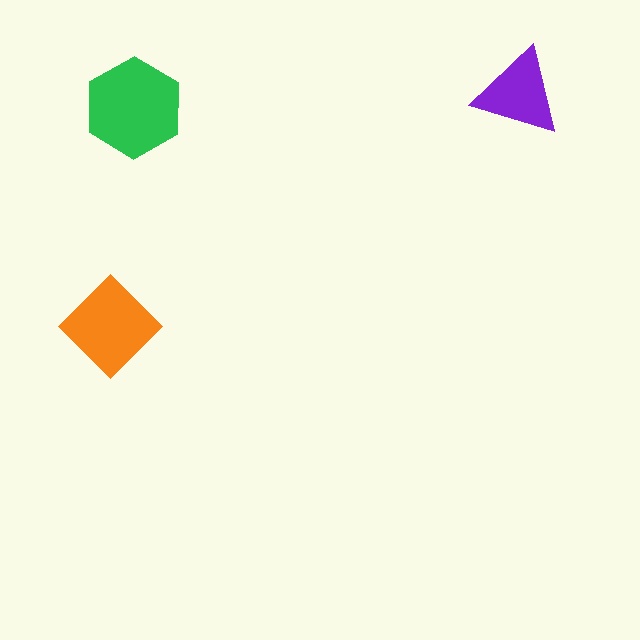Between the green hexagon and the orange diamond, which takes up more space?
The green hexagon.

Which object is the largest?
The green hexagon.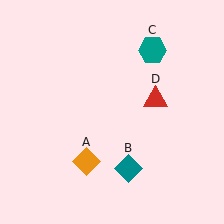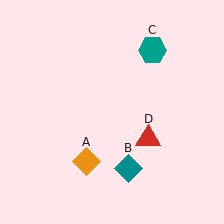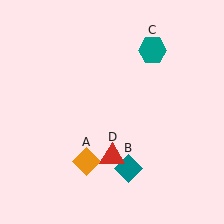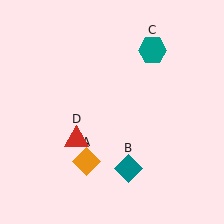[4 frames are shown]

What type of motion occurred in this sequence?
The red triangle (object D) rotated clockwise around the center of the scene.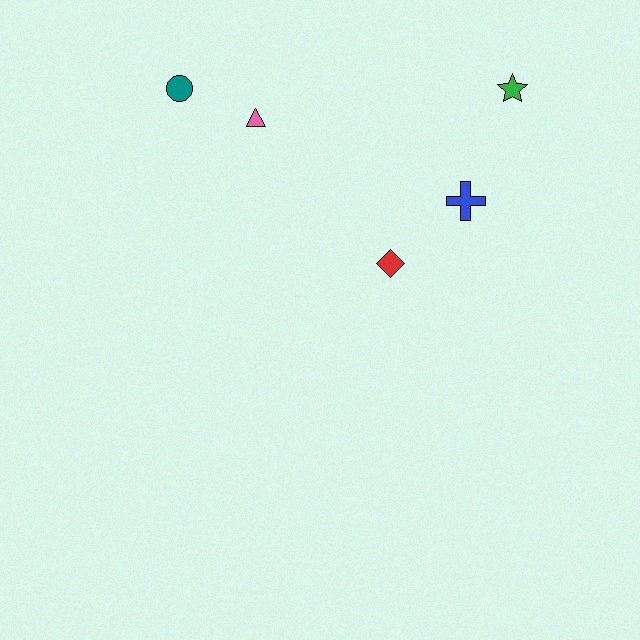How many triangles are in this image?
There is 1 triangle.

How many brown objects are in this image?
There are no brown objects.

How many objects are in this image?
There are 5 objects.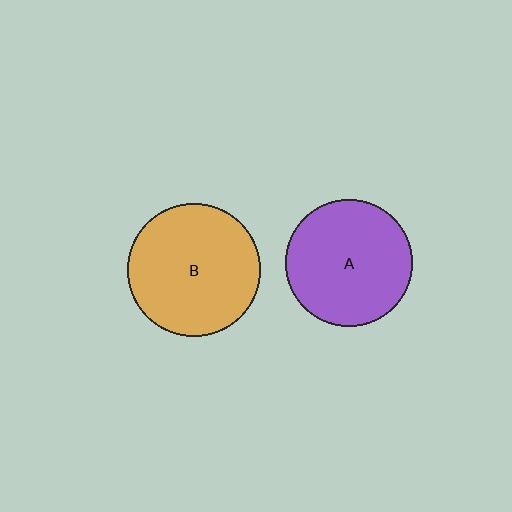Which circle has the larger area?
Circle B (orange).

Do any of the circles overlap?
No, none of the circles overlap.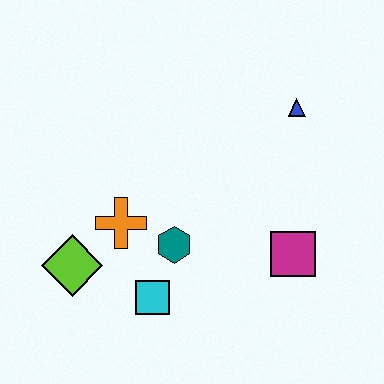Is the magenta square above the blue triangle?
No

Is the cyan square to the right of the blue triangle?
No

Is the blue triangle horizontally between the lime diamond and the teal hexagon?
No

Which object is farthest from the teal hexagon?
The blue triangle is farthest from the teal hexagon.